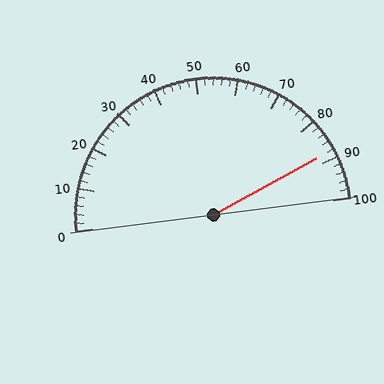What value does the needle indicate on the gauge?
The needle indicates approximately 88.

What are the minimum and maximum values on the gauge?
The gauge ranges from 0 to 100.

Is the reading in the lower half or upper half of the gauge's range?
The reading is in the upper half of the range (0 to 100).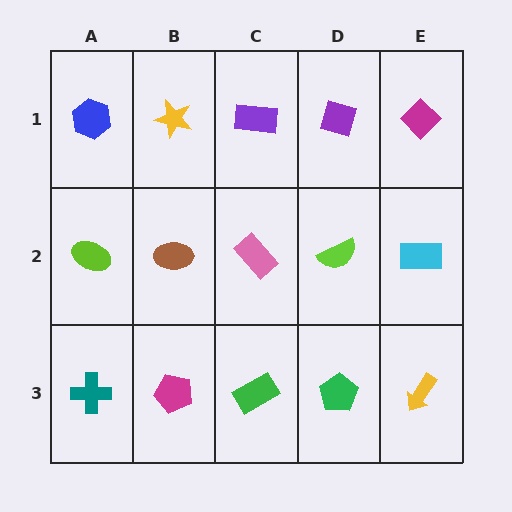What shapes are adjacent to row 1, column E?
A cyan rectangle (row 2, column E), a purple diamond (row 1, column D).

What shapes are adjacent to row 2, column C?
A purple rectangle (row 1, column C), a green rectangle (row 3, column C), a brown ellipse (row 2, column B), a lime semicircle (row 2, column D).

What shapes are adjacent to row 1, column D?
A lime semicircle (row 2, column D), a purple rectangle (row 1, column C), a magenta diamond (row 1, column E).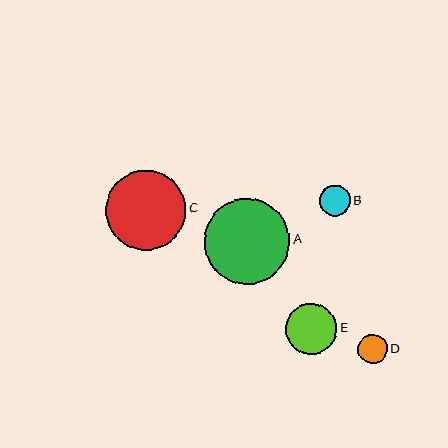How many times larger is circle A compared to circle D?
Circle A is approximately 2.9 times the size of circle D.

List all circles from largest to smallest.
From largest to smallest: A, C, E, B, D.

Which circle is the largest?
Circle A is the largest with a size of approximately 86 pixels.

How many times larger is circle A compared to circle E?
Circle A is approximately 1.7 times the size of circle E.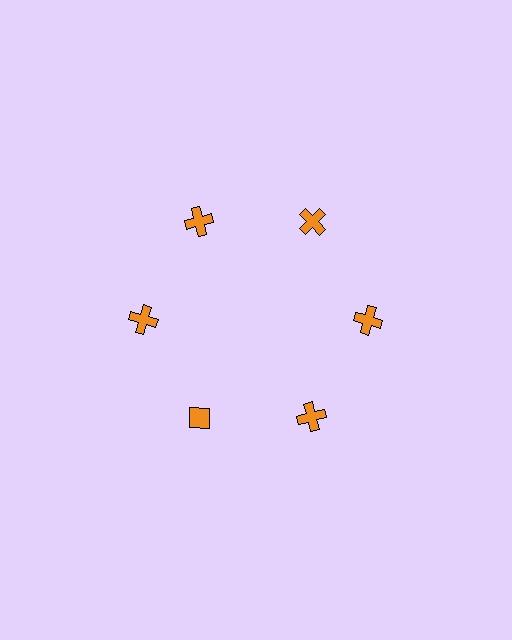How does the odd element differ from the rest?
It has a different shape: diamond instead of cross.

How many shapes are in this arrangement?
There are 6 shapes arranged in a ring pattern.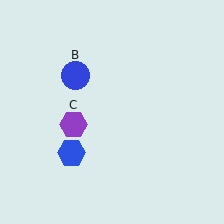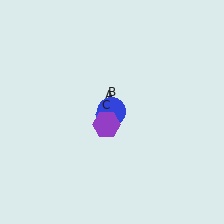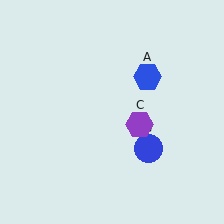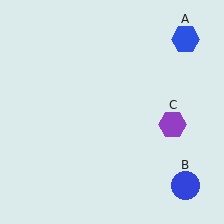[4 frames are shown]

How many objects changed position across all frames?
3 objects changed position: blue hexagon (object A), blue circle (object B), purple hexagon (object C).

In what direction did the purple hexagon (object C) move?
The purple hexagon (object C) moved right.